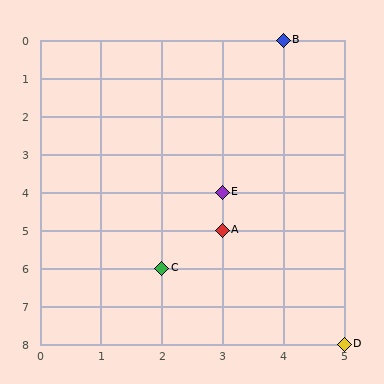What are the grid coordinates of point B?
Point B is at grid coordinates (4, 0).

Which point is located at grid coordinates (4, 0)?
Point B is at (4, 0).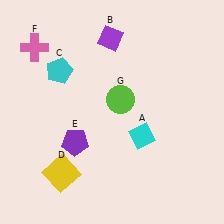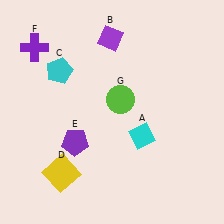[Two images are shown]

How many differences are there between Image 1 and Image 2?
There is 1 difference between the two images.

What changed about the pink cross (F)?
In Image 1, F is pink. In Image 2, it changed to purple.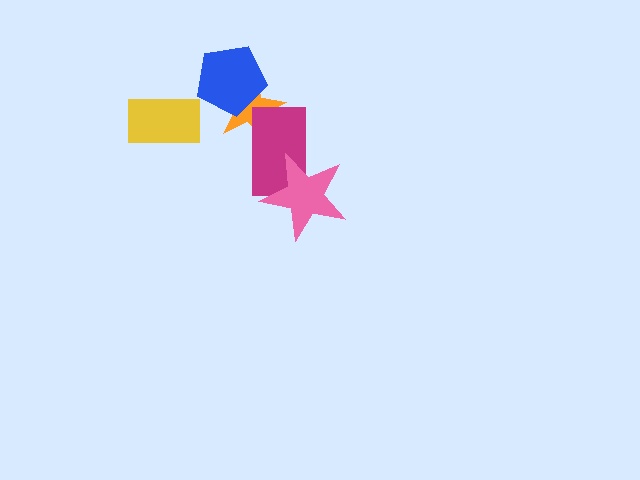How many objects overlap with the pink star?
1 object overlaps with the pink star.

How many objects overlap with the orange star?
2 objects overlap with the orange star.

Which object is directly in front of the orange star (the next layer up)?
The magenta rectangle is directly in front of the orange star.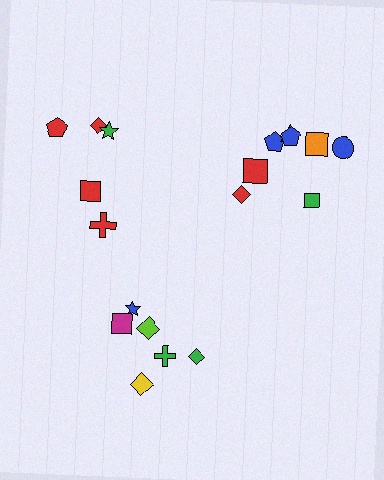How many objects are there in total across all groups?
There are 19 objects.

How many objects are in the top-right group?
There are 8 objects.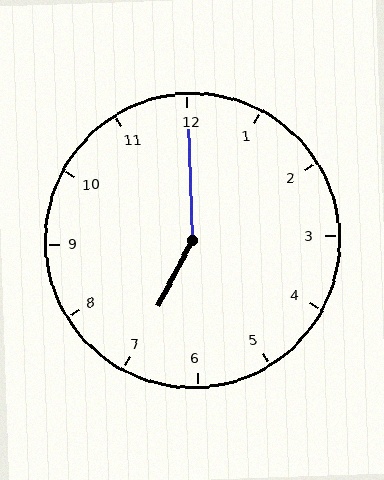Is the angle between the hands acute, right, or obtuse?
It is obtuse.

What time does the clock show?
7:00.